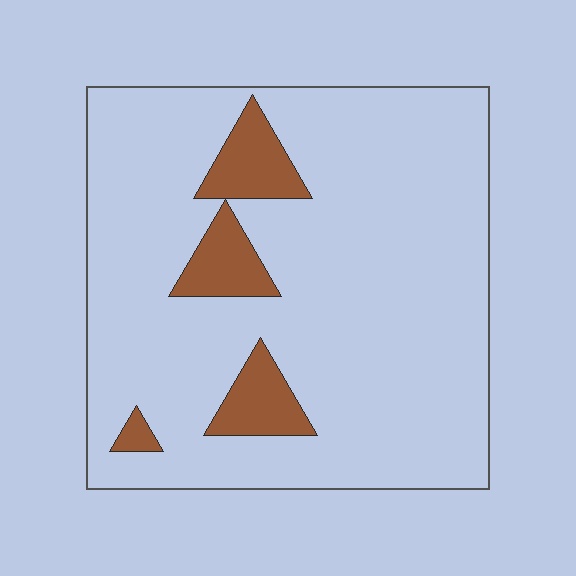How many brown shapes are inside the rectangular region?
4.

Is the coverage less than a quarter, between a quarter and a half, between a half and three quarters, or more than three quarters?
Less than a quarter.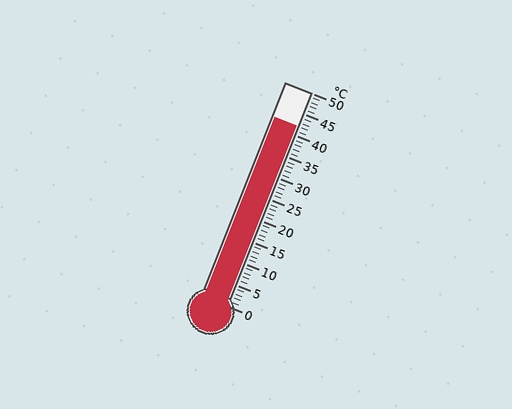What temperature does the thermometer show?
The thermometer shows approximately 42°C.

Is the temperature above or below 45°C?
The temperature is below 45°C.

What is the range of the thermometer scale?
The thermometer scale ranges from 0°C to 50°C.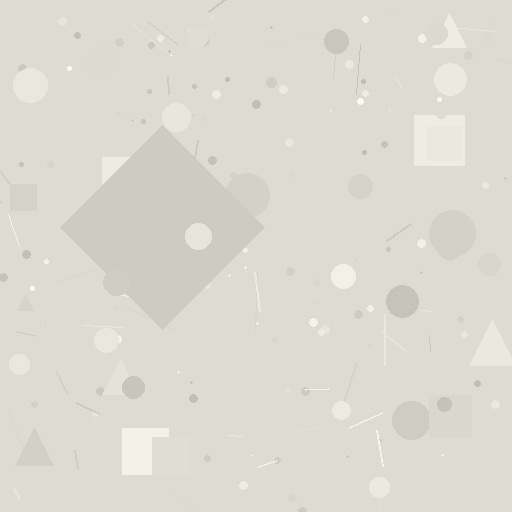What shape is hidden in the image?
A diamond is hidden in the image.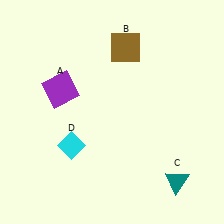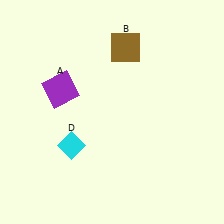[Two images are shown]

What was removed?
The teal triangle (C) was removed in Image 2.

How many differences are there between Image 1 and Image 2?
There is 1 difference between the two images.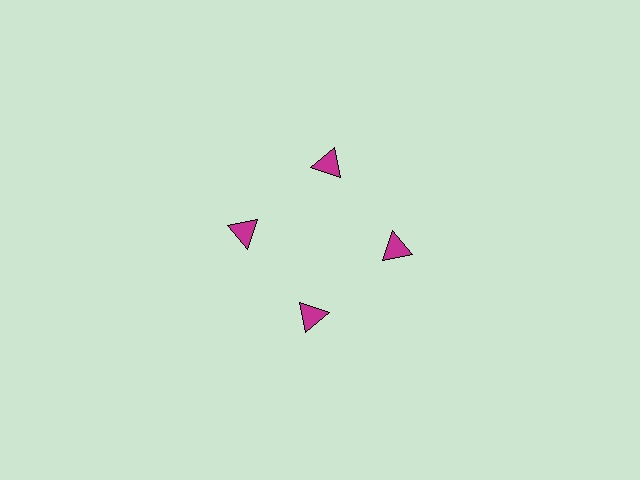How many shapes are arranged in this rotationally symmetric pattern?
There are 4 shapes, arranged in 4 groups of 1.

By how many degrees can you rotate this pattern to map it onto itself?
The pattern maps onto itself every 90 degrees of rotation.